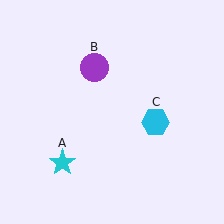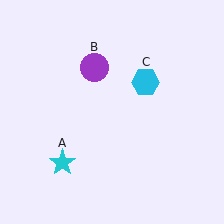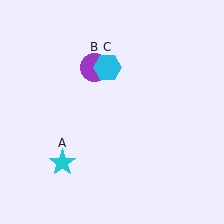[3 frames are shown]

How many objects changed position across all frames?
1 object changed position: cyan hexagon (object C).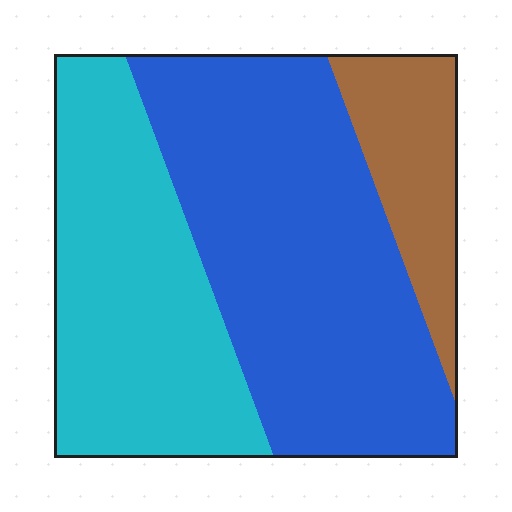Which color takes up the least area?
Brown, at roughly 15%.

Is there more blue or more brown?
Blue.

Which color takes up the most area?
Blue, at roughly 50%.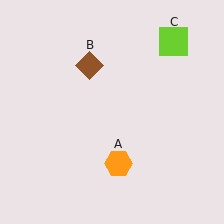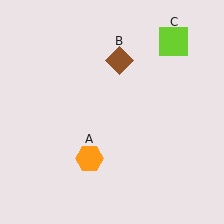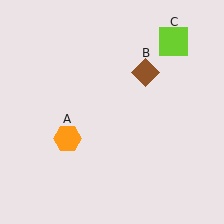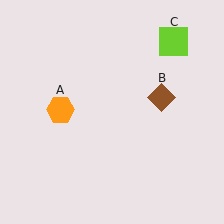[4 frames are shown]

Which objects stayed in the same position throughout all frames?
Lime square (object C) remained stationary.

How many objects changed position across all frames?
2 objects changed position: orange hexagon (object A), brown diamond (object B).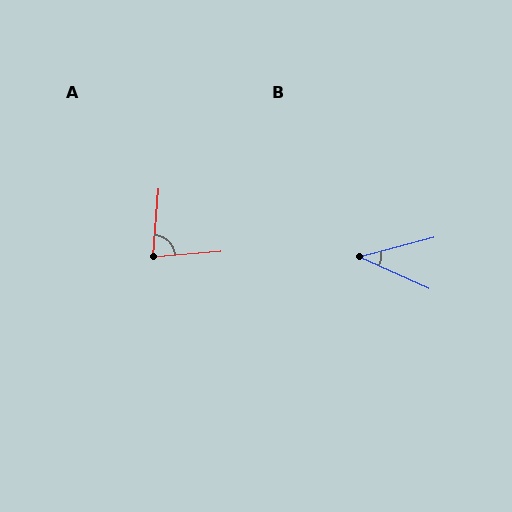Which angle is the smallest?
B, at approximately 39 degrees.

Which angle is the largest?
A, at approximately 81 degrees.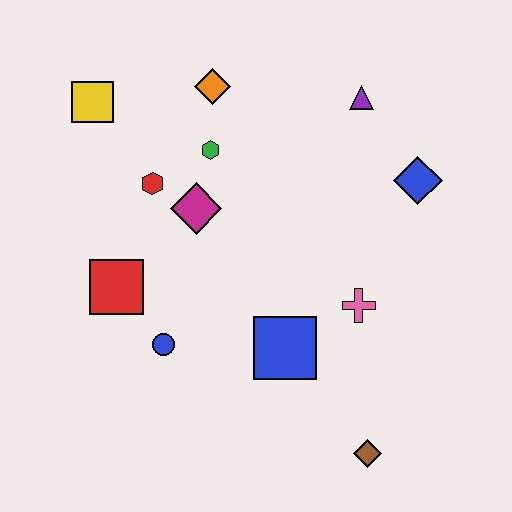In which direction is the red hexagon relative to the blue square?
The red hexagon is above the blue square.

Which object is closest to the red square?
The blue circle is closest to the red square.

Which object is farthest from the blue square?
The yellow square is farthest from the blue square.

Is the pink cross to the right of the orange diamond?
Yes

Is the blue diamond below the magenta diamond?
No